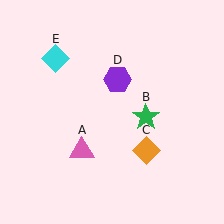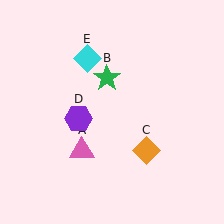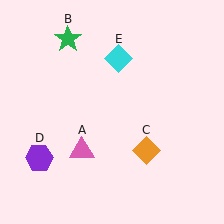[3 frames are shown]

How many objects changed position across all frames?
3 objects changed position: green star (object B), purple hexagon (object D), cyan diamond (object E).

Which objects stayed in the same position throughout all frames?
Pink triangle (object A) and orange diamond (object C) remained stationary.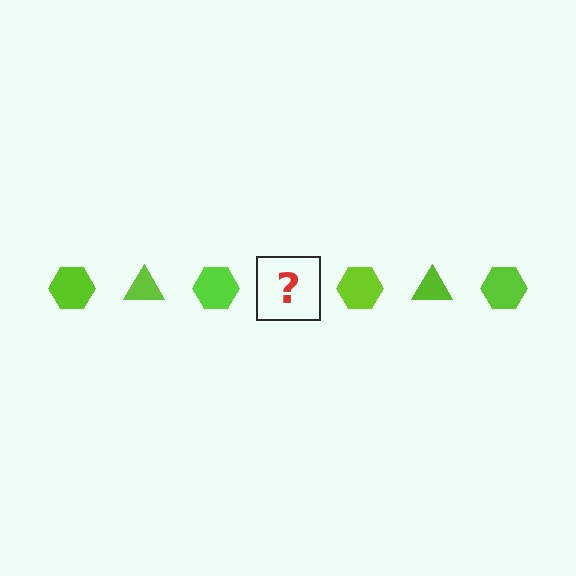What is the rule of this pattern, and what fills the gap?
The rule is that the pattern cycles through hexagon, triangle shapes in lime. The gap should be filled with a lime triangle.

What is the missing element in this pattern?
The missing element is a lime triangle.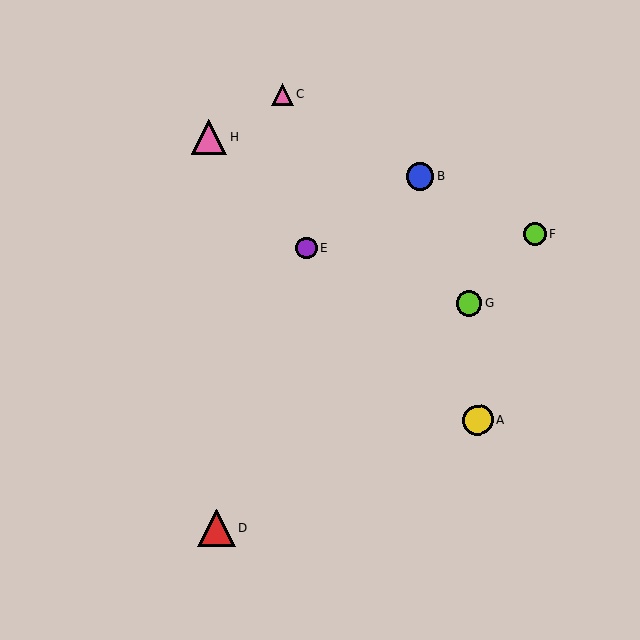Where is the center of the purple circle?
The center of the purple circle is at (307, 248).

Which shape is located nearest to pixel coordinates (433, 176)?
The blue circle (labeled B) at (420, 176) is nearest to that location.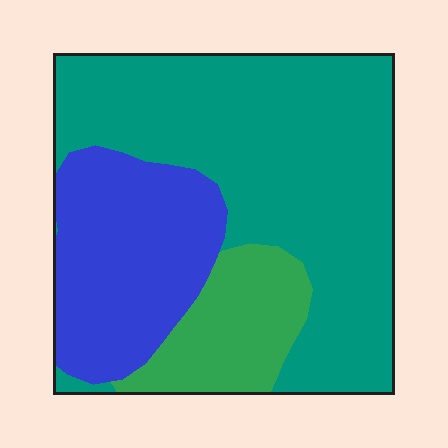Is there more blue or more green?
Blue.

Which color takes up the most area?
Teal, at roughly 60%.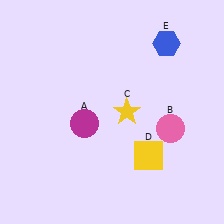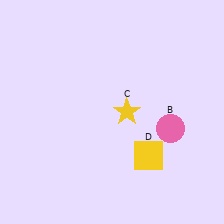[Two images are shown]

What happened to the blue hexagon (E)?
The blue hexagon (E) was removed in Image 2. It was in the top-right area of Image 1.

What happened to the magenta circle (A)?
The magenta circle (A) was removed in Image 2. It was in the bottom-left area of Image 1.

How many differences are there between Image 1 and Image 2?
There are 2 differences between the two images.